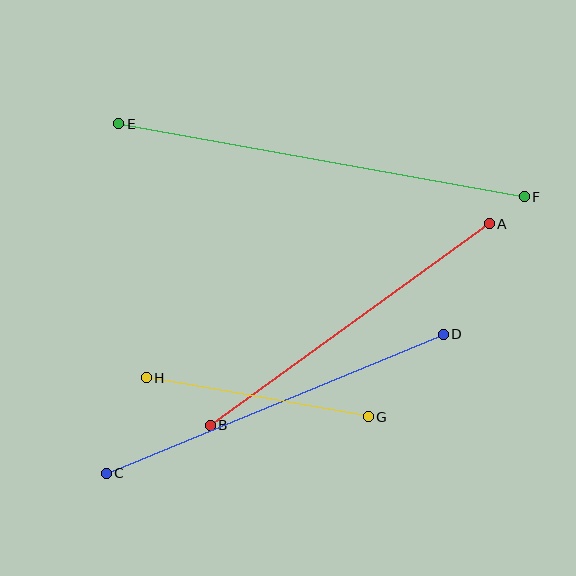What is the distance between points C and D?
The distance is approximately 365 pixels.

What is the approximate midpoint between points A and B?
The midpoint is at approximately (350, 325) pixels.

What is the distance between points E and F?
The distance is approximately 412 pixels.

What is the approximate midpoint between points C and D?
The midpoint is at approximately (275, 404) pixels.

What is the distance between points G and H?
The distance is approximately 225 pixels.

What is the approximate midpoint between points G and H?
The midpoint is at approximately (257, 397) pixels.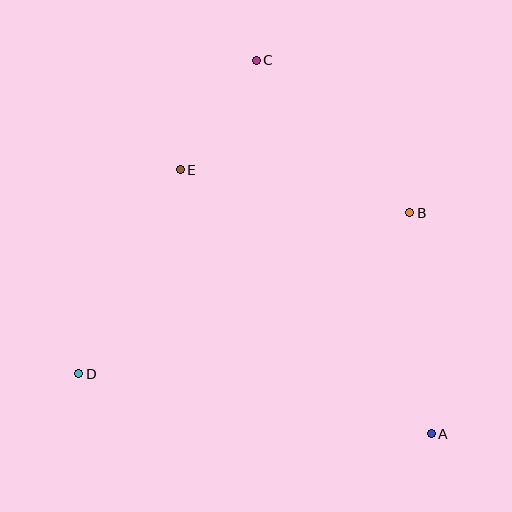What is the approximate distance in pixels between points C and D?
The distance between C and D is approximately 360 pixels.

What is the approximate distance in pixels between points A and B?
The distance between A and B is approximately 222 pixels.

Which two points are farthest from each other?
Points A and C are farthest from each other.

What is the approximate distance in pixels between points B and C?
The distance between B and C is approximately 216 pixels.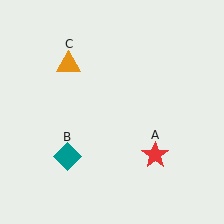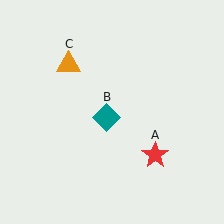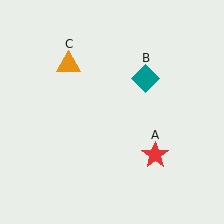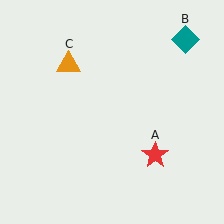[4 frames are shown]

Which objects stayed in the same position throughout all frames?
Red star (object A) and orange triangle (object C) remained stationary.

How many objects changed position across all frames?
1 object changed position: teal diamond (object B).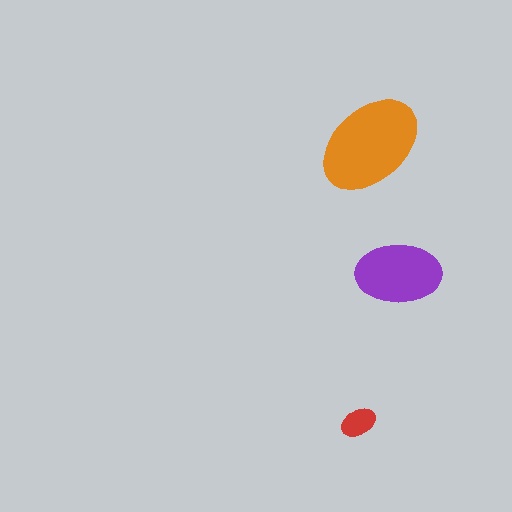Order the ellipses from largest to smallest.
the orange one, the purple one, the red one.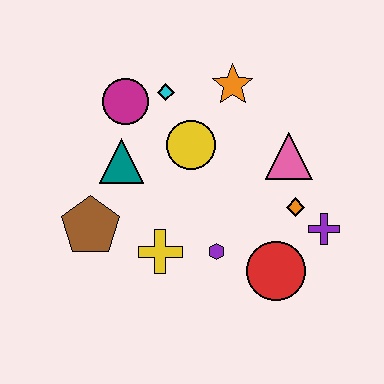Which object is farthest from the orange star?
The brown pentagon is farthest from the orange star.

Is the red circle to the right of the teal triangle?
Yes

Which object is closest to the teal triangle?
The magenta circle is closest to the teal triangle.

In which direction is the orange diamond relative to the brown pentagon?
The orange diamond is to the right of the brown pentagon.